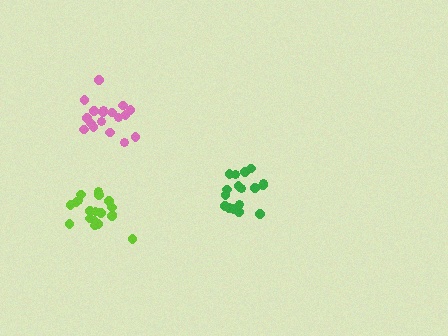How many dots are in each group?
Group 1: 20 dots, Group 2: 17 dots, Group 3: 18 dots (55 total).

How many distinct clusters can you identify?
There are 3 distinct clusters.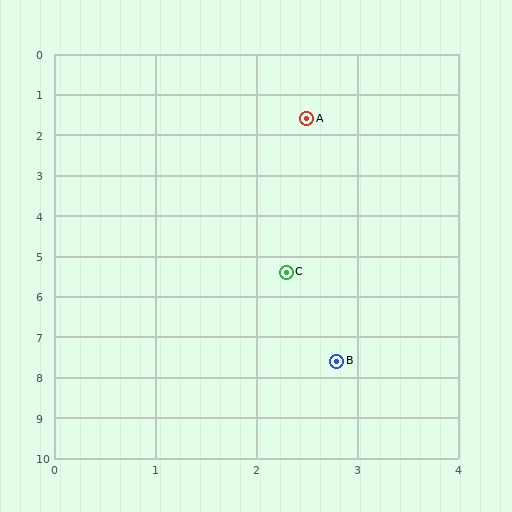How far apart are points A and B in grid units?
Points A and B are about 6.0 grid units apart.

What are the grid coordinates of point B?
Point B is at approximately (2.8, 7.6).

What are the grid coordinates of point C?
Point C is at approximately (2.3, 5.4).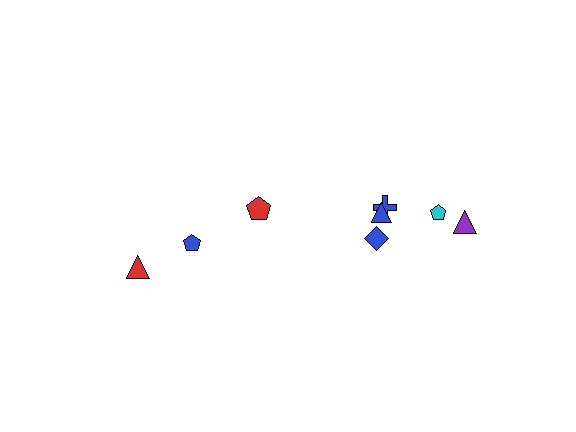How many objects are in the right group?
There are 5 objects.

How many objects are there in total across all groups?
There are 8 objects.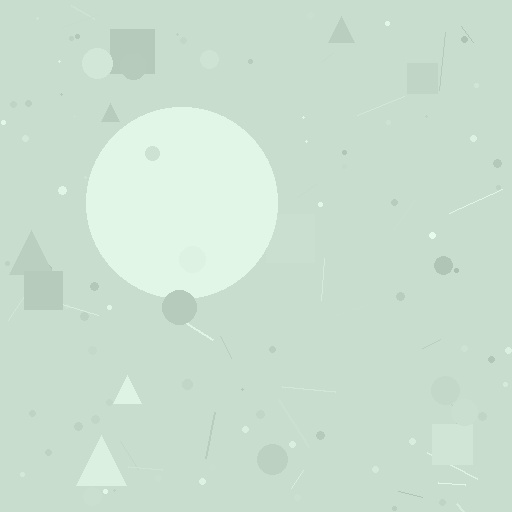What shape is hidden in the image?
A circle is hidden in the image.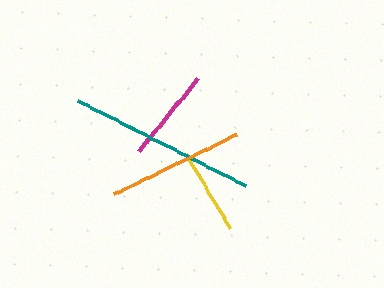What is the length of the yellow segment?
The yellow segment is approximately 87 pixels long.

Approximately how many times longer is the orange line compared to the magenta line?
The orange line is approximately 1.5 times the length of the magenta line.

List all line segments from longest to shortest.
From longest to shortest: teal, orange, magenta, yellow.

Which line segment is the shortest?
The yellow line is the shortest at approximately 87 pixels.